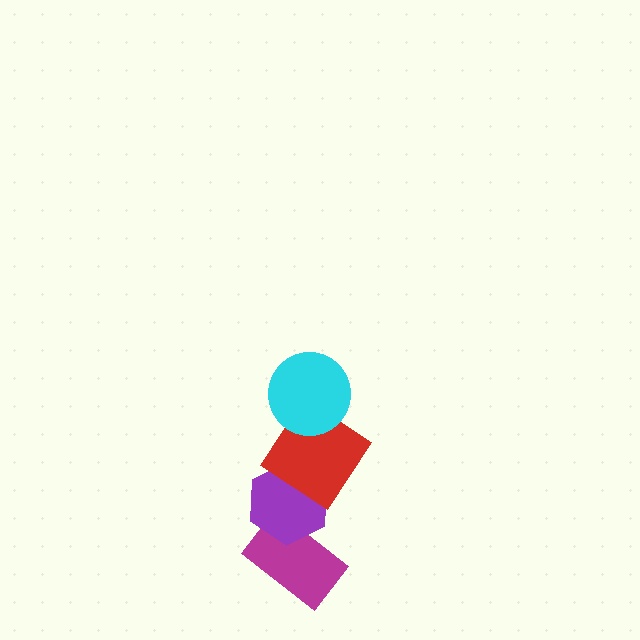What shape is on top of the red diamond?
The cyan circle is on top of the red diamond.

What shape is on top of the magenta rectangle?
The purple hexagon is on top of the magenta rectangle.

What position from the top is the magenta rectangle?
The magenta rectangle is 4th from the top.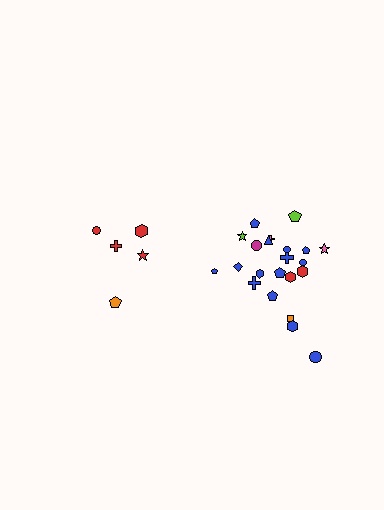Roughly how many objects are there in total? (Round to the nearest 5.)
Roughly 25 objects in total.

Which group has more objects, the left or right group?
The right group.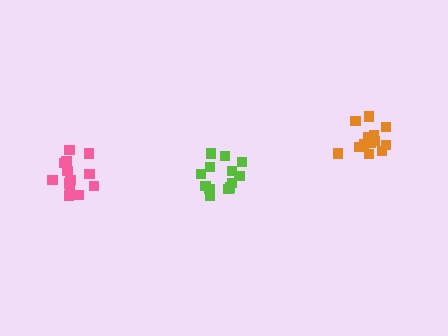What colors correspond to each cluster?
The clusters are colored: lime, pink, orange.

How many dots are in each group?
Group 1: 13 dots, Group 2: 13 dots, Group 3: 13 dots (39 total).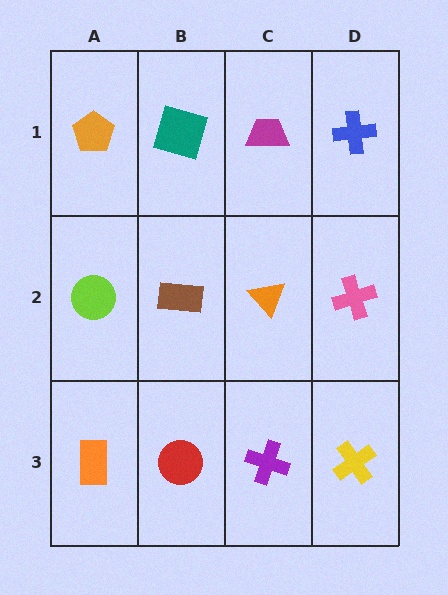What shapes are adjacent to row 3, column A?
A lime circle (row 2, column A), a red circle (row 3, column B).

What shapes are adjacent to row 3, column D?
A pink cross (row 2, column D), a purple cross (row 3, column C).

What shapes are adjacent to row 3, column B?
A brown rectangle (row 2, column B), an orange rectangle (row 3, column A), a purple cross (row 3, column C).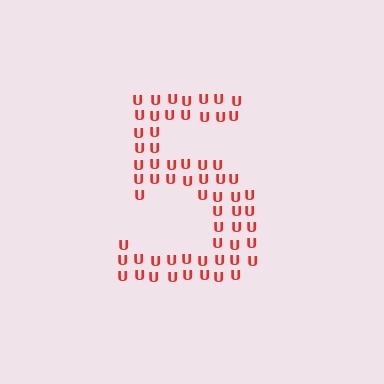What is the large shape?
The large shape is the digit 5.